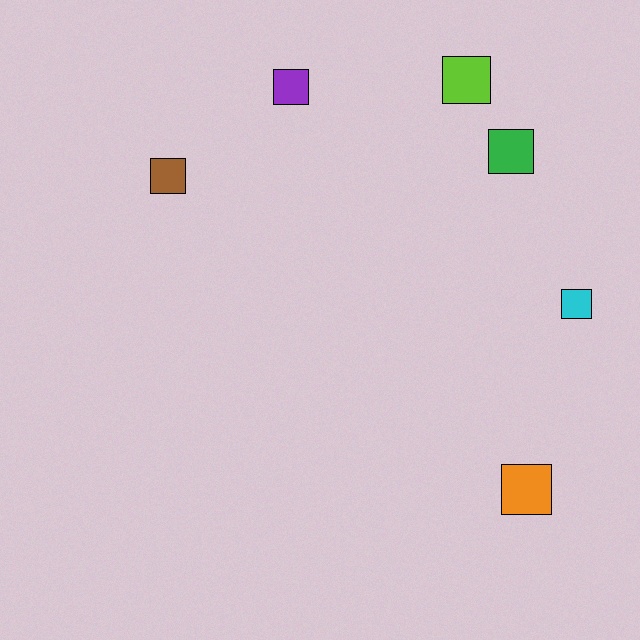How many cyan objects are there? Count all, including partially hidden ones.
There is 1 cyan object.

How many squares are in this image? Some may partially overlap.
There are 6 squares.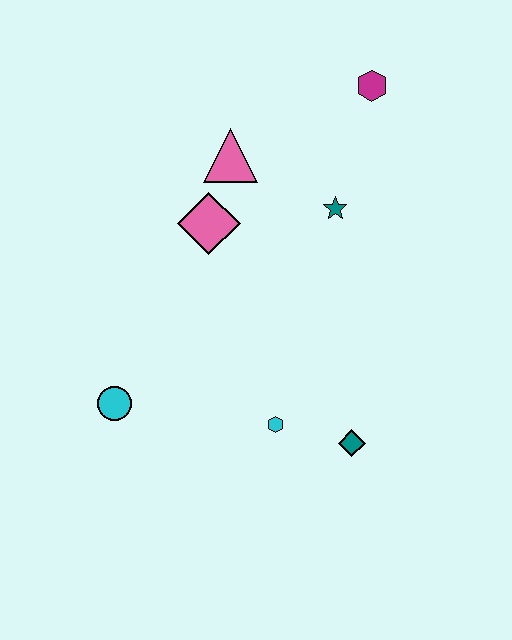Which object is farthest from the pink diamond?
The teal diamond is farthest from the pink diamond.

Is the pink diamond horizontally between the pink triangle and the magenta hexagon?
No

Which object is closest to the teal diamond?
The cyan hexagon is closest to the teal diamond.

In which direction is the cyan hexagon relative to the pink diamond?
The cyan hexagon is below the pink diamond.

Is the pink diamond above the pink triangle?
No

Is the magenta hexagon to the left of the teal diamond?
No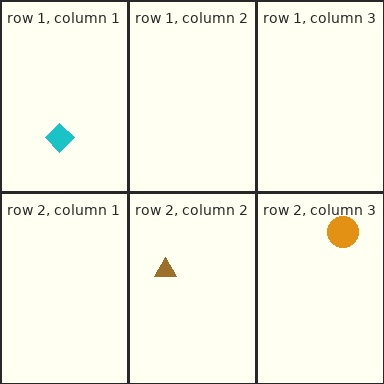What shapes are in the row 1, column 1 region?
The cyan diamond.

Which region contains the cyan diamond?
The row 1, column 1 region.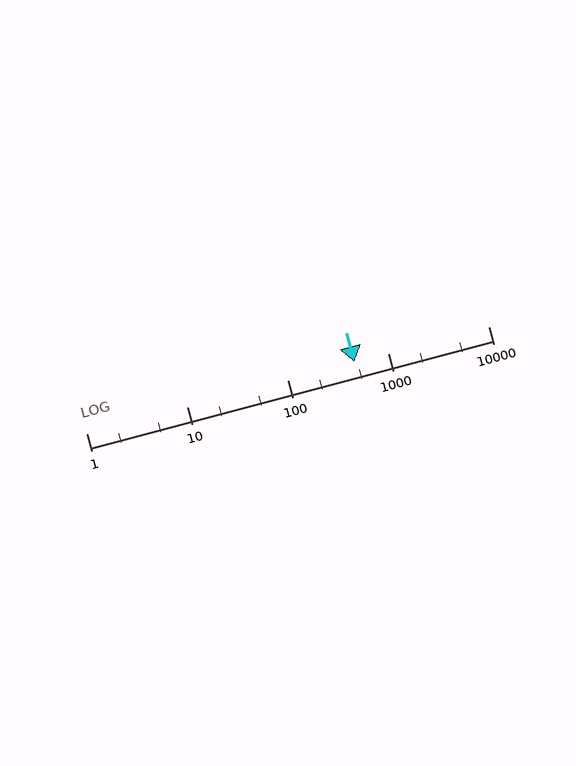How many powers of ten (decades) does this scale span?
The scale spans 4 decades, from 1 to 10000.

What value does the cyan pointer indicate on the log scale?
The pointer indicates approximately 470.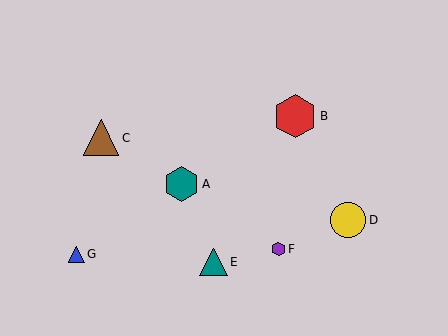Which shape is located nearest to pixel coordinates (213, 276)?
The teal triangle (labeled E) at (213, 262) is nearest to that location.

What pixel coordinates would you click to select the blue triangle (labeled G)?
Click at (77, 254) to select the blue triangle G.